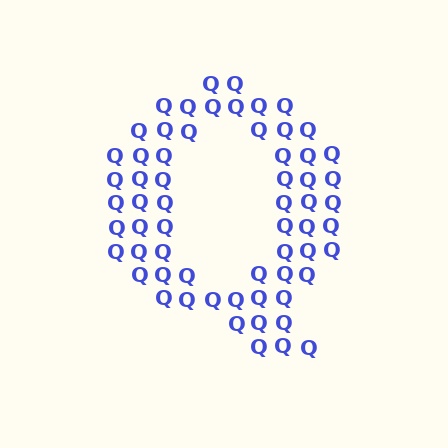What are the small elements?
The small elements are letter Q's.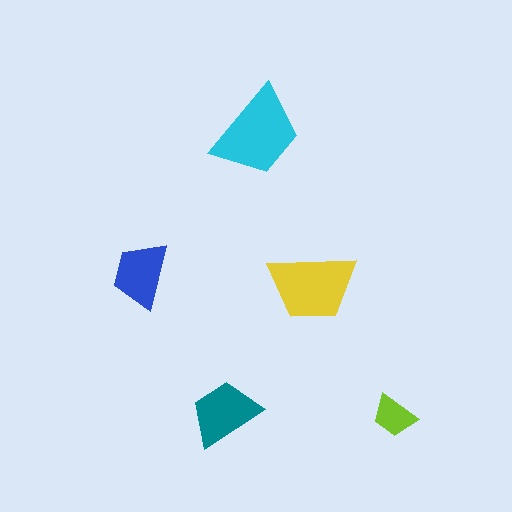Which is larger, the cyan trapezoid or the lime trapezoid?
The cyan one.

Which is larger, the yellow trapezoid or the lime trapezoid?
The yellow one.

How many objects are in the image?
There are 5 objects in the image.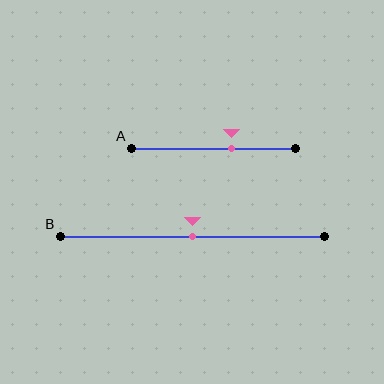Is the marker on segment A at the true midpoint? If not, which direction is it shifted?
No, the marker on segment A is shifted to the right by about 11% of the segment length.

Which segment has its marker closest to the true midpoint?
Segment B has its marker closest to the true midpoint.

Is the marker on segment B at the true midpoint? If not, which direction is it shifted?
Yes, the marker on segment B is at the true midpoint.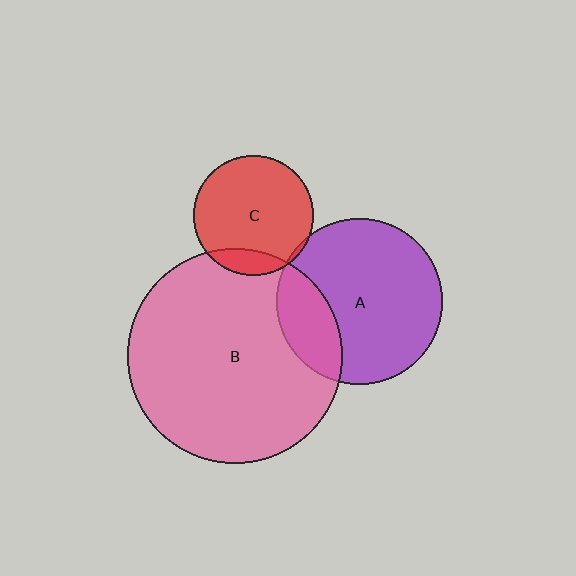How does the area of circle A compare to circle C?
Approximately 1.9 times.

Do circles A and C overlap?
Yes.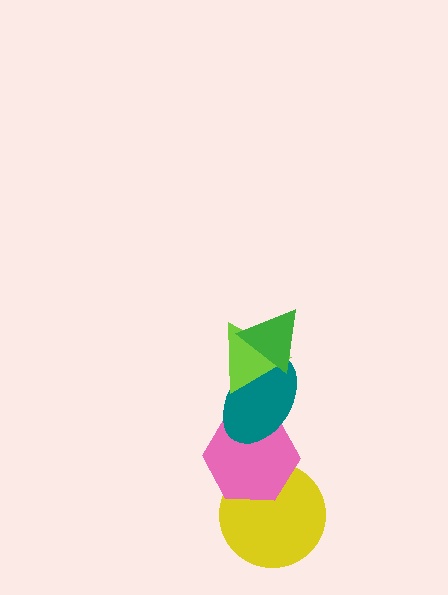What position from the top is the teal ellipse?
The teal ellipse is 3rd from the top.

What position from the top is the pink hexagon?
The pink hexagon is 4th from the top.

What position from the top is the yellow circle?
The yellow circle is 5th from the top.